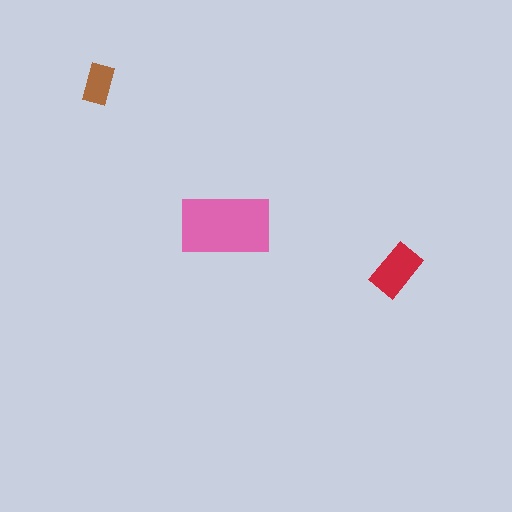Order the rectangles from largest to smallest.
the pink one, the red one, the brown one.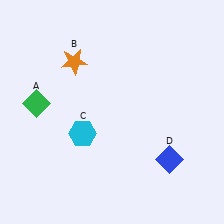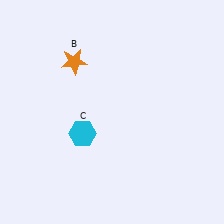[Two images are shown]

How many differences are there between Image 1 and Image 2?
There are 2 differences between the two images.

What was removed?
The green diamond (A), the blue diamond (D) were removed in Image 2.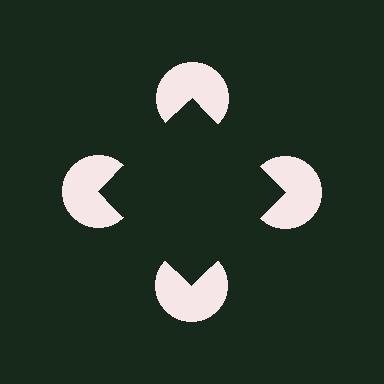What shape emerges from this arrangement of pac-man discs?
An illusory square — its edges are inferred from the aligned wedge cuts in the pac-man discs, not physically drawn.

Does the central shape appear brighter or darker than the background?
It typically appears slightly darker than the background, even though no actual brightness change is drawn.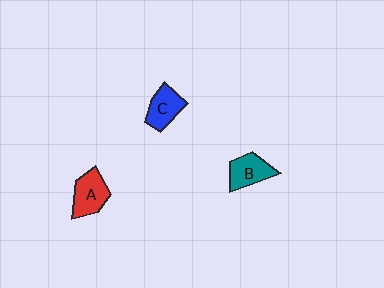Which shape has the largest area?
Shape A (red).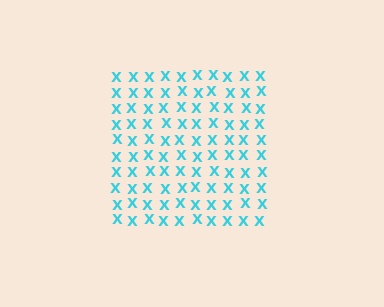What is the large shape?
The large shape is a square.